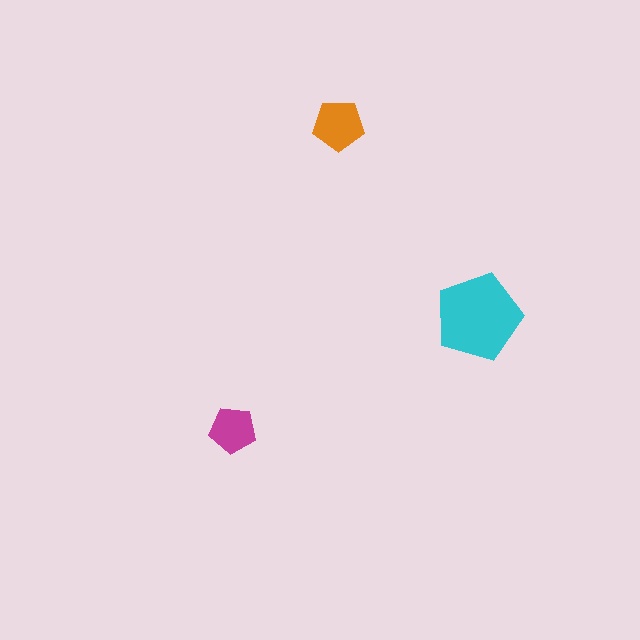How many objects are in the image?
There are 3 objects in the image.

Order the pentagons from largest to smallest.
the cyan one, the orange one, the magenta one.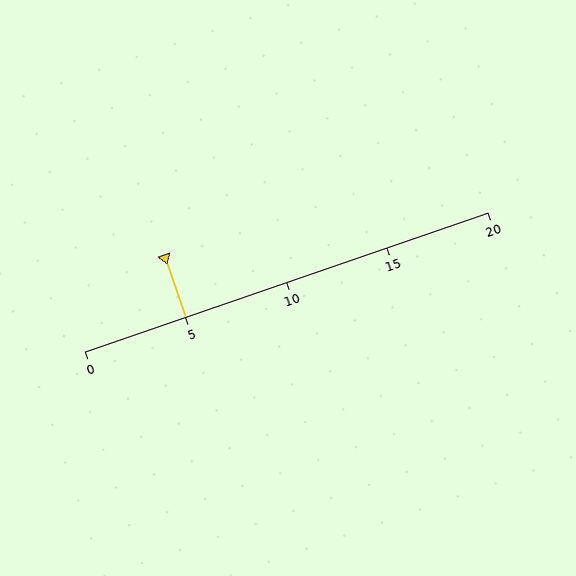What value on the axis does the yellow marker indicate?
The marker indicates approximately 5.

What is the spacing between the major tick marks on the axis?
The major ticks are spaced 5 apart.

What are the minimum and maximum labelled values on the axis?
The axis runs from 0 to 20.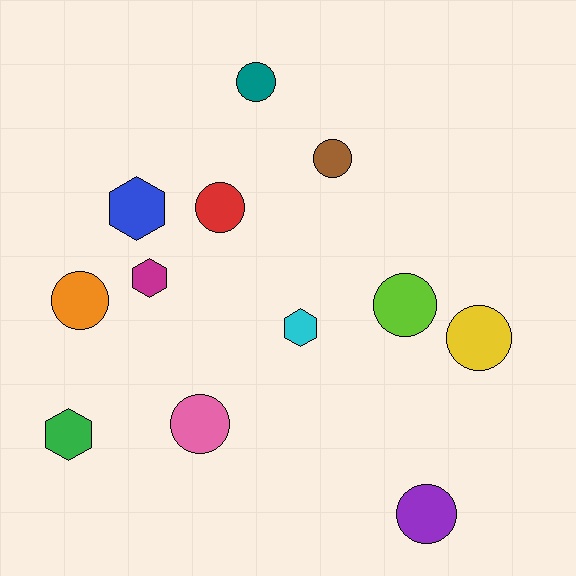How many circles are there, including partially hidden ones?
There are 8 circles.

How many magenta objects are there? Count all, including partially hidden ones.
There is 1 magenta object.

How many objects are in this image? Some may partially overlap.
There are 12 objects.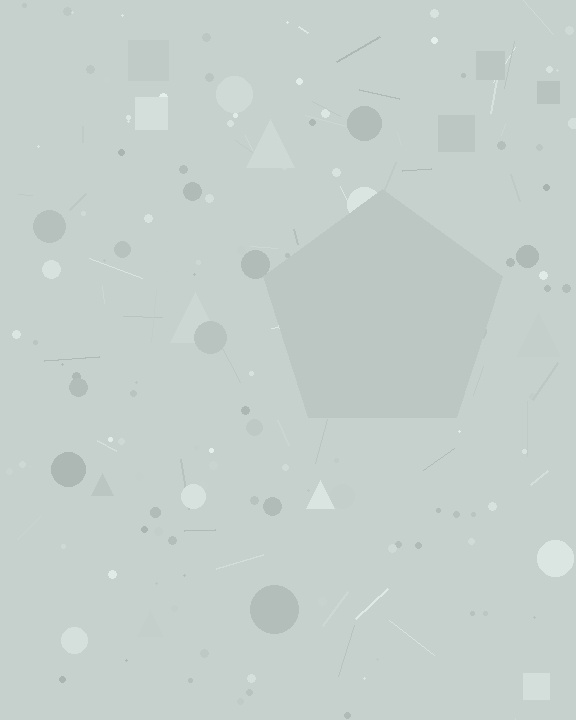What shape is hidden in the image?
A pentagon is hidden in the image.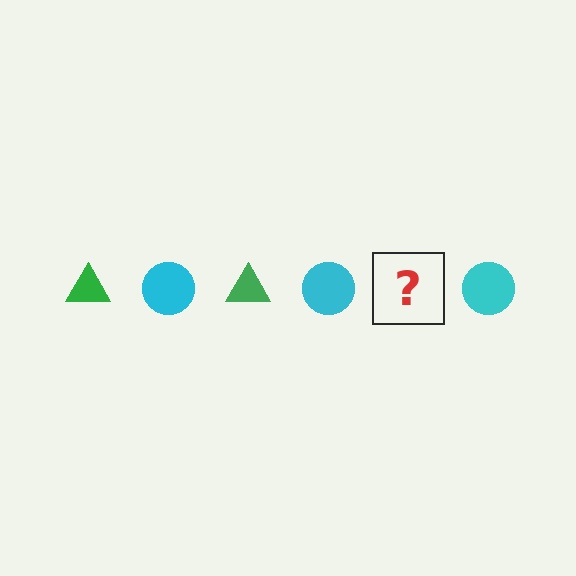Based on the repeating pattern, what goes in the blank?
The blank should be a green triangle.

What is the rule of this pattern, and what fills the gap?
The rule is that the pattern alternates between green triangle and cyan circle. The gap should be filled with a green triangle.